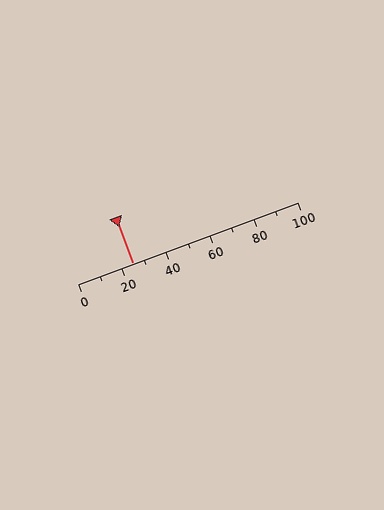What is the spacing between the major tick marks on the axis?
The major ticks are spaced 20 apart.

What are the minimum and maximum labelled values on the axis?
The axis runs from 0 to 100.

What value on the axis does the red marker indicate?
The marker indicates approximately 25.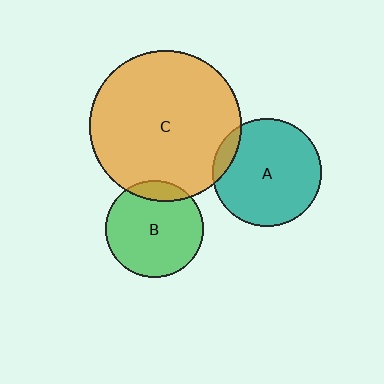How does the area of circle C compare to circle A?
Approximately 2.0 times.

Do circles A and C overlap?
Yes.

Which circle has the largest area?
Circle C (orange).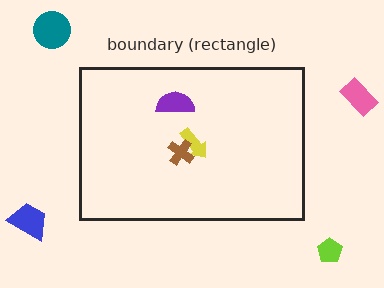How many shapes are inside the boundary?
3 inside, 4 outside.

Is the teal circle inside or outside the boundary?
Outside.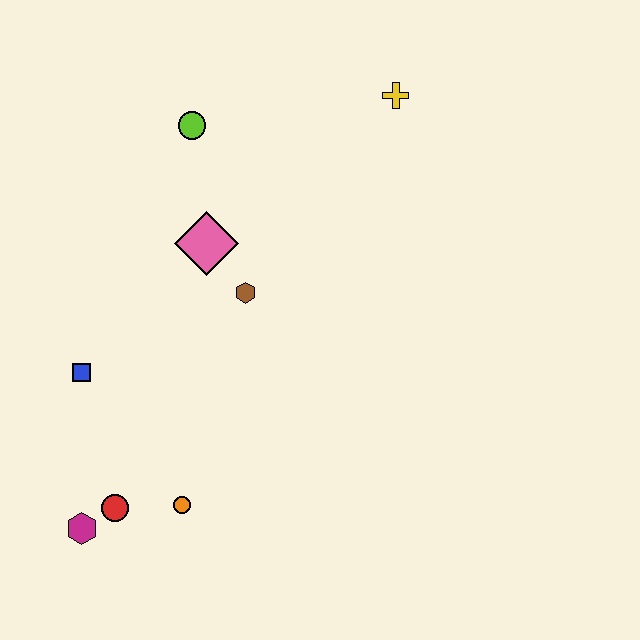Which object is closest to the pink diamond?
The brown hexagon is closest to the pink diamond.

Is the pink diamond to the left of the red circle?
No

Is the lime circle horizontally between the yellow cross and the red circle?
Yes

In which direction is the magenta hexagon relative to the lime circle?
The magenta hexagon is below the lime circle.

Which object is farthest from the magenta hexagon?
The yellow cross is farthest from the magenta hexagon.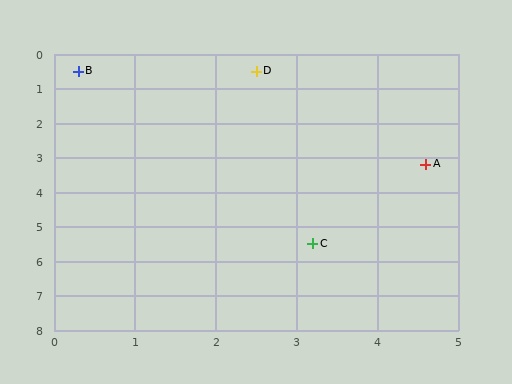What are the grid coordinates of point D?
Point D is at approximately (2.5, 0.5).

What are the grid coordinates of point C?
Point C is at approximately (3.2, 5.5).